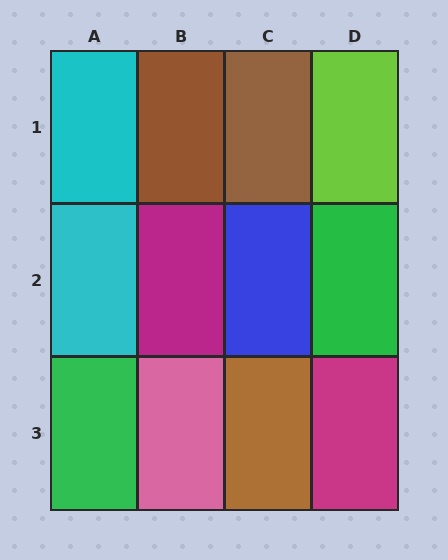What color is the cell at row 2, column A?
Cyan.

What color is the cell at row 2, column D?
Green.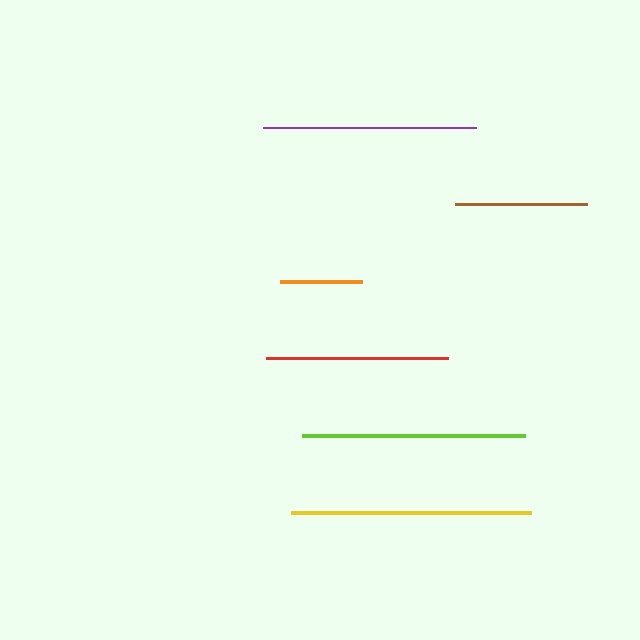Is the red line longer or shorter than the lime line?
The lime line is longer than the red line.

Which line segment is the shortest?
The orange line is the shortest at approximately 81 pixels.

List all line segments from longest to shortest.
From longest to shortest: yellow, lime, purple, red, brown, orange.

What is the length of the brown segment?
The brown segment is approximately 132 pixels long.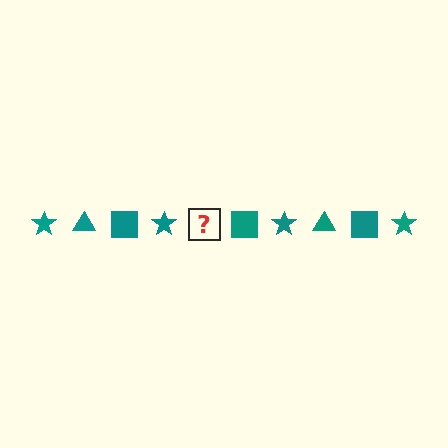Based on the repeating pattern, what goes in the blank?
The blank should be a teal triangle.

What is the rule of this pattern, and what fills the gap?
The rule is that the pattern cycles through star, triangle, square shapes in teal. The gap should be filled with a teal triangle.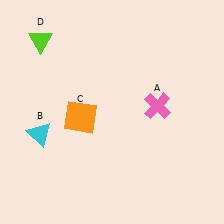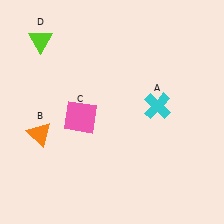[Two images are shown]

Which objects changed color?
A changed from pink to cyan. B changed from cyan to orange. C changed from orange to pink.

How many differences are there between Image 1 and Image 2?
There are 3 differences between the two images.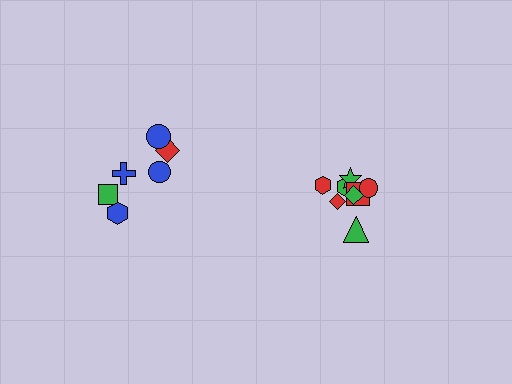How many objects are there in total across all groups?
There are 14 objects.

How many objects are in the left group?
There are 6 objects.